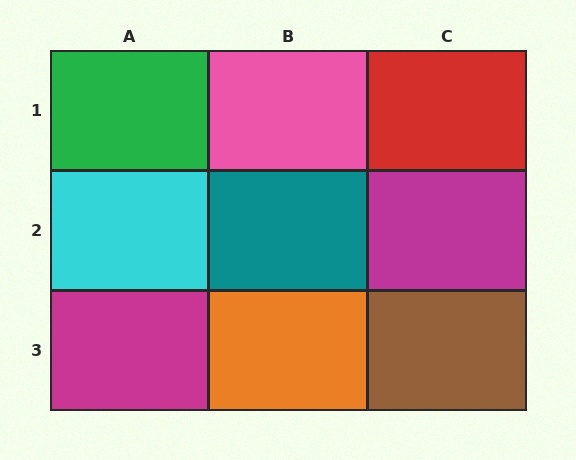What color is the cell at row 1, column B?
Pink.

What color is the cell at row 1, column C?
Red.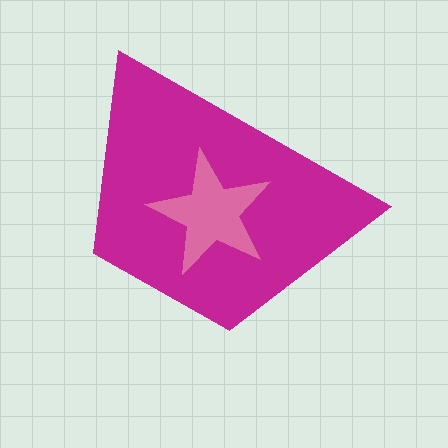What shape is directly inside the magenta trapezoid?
The pink star.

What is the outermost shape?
The magenta trapezoid.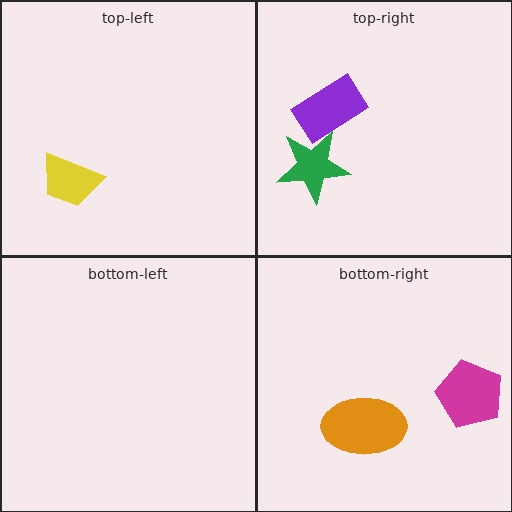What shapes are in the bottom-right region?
The magenta pentagon, the orange ellipse.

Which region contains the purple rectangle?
The top-right region.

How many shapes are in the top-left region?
1.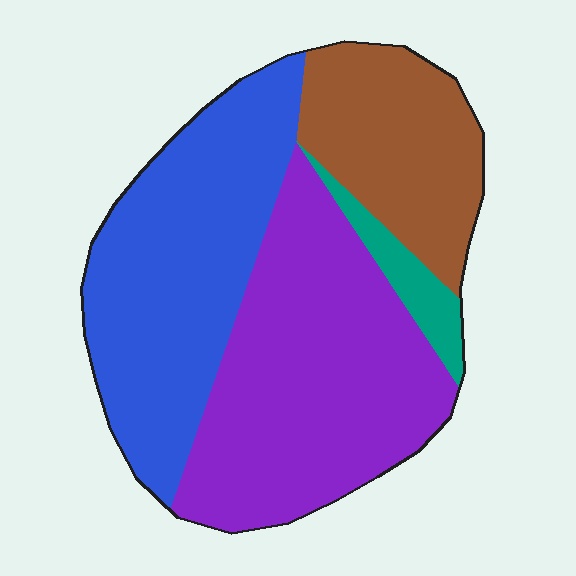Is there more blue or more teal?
Blue.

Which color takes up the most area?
Purple, at roughly 40%.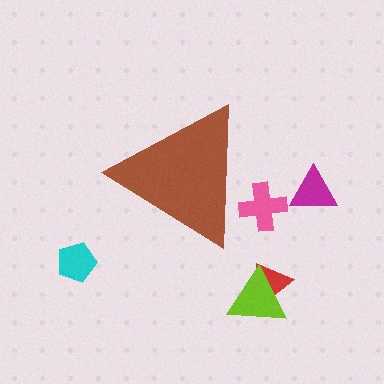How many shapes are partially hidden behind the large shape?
1 shape is partially hidden.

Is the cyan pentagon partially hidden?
No, the cyan pentagon is fully visible.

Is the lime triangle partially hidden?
No, the lime triangle is fully visible.